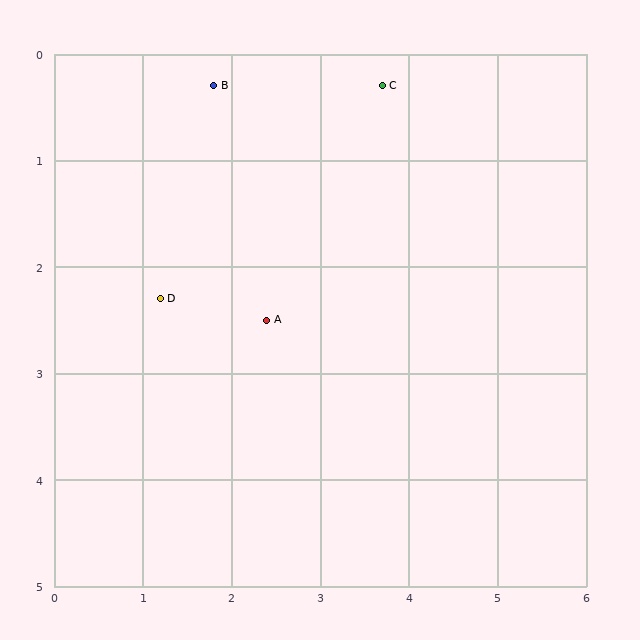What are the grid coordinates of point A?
Point A is at approximately (2.4, 2.5).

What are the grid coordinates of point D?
Point D is at approximately (1.2, 2.3).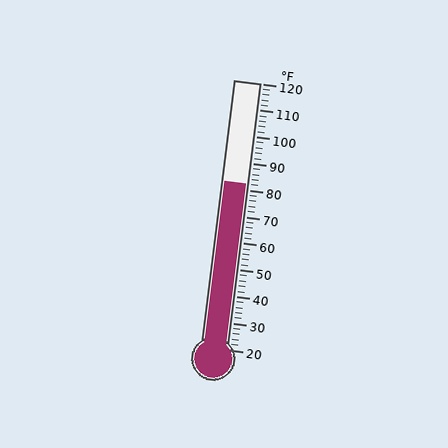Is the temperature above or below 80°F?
The temperature is above 80°F.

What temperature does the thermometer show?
The thermometer shows approximately 82°F.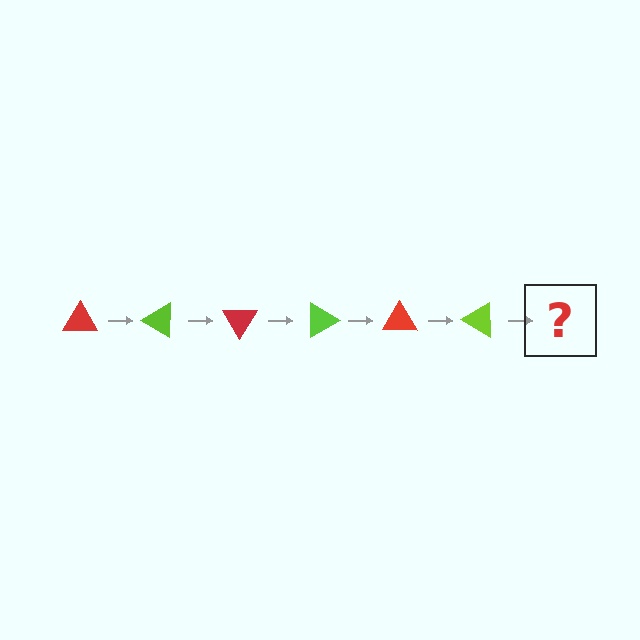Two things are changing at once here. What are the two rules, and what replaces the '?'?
The two rules are that it rotates 30 degrees each step and the color cycles through red and lime. The '?' should be a red triangle, rotated 180 degrees from the start.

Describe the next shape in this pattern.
It should be a red triangle, rotated 180 degrees from the start.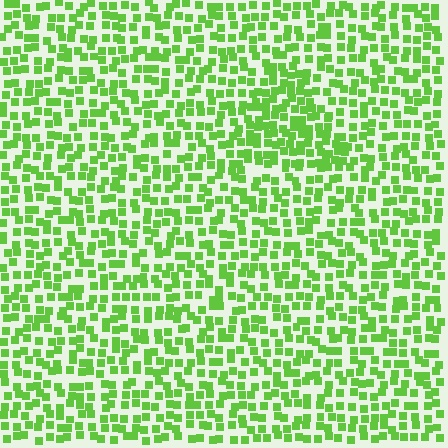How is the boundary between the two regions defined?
The boundary is defined by a change in element density (approximately 1.5x ratio). All elements are the same color, size, and shape.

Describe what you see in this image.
The image contains small lime elements arranged at two different densities. A triangle-shaped region is visible where the elements are more densely packed than the surrounding area.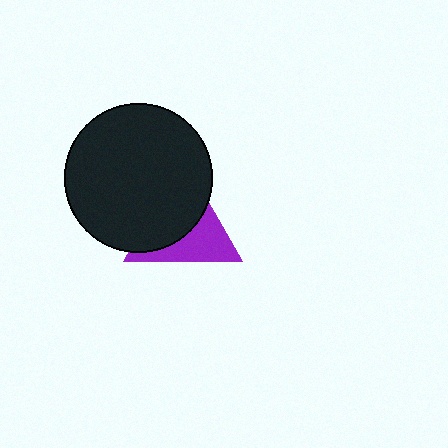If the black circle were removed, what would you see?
You would see the complete purple triangle.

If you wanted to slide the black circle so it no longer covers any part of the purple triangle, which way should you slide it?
Slide it toward the upper-left — that is the most direct way to separate the two shapes.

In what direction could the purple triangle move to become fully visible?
The purple triangle could move toward the lower-right. That would shift it out from behind the black circle entirely.